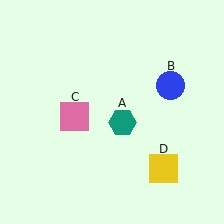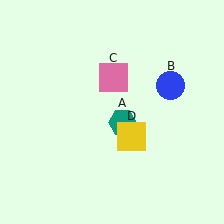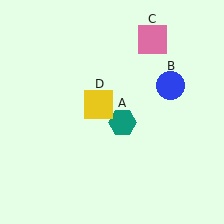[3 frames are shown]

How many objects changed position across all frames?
2 objects changed position: pink square (object C), yellow square (object D).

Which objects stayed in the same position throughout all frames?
Teal hexagon (object A) and blue circle (object B) remained stationary.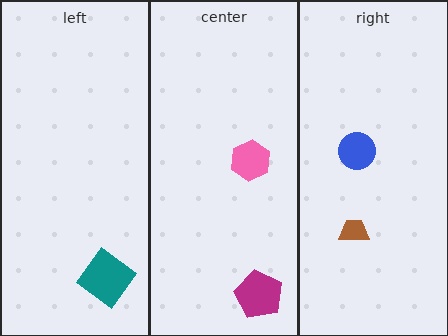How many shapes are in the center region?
2.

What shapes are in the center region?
The magenta pentagon, the pink hexagon.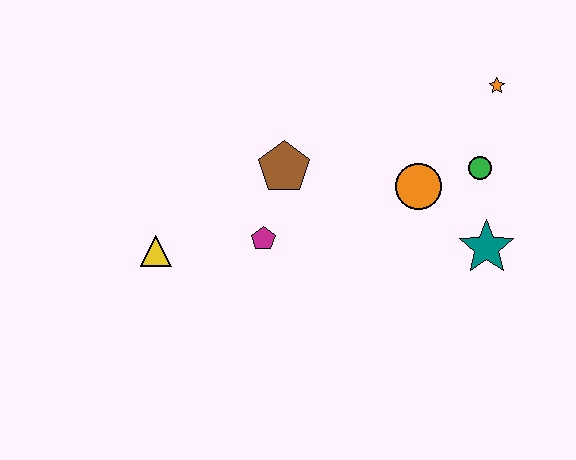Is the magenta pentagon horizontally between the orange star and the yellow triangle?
Yes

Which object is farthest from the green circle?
The yellow triangle is farthest from the green circle.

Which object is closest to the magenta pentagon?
The brown pentagon is closest to the magenta pentagon.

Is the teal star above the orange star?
No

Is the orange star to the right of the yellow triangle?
Yes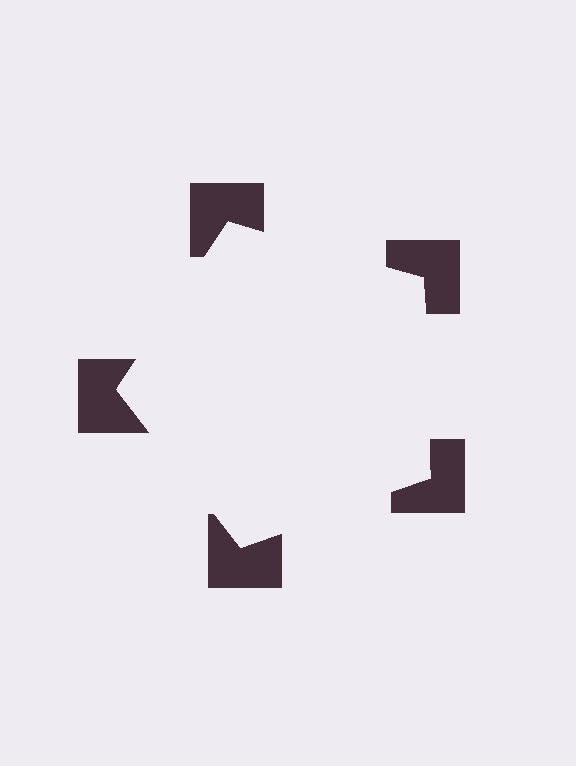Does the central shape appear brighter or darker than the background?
It typically appears slightly brighter than the background, even though no actual brightness change is drawn.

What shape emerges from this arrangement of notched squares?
An illusory pentagon — its edges are inferred from the aligned wedge cuts in the notched squares, not physically drawn.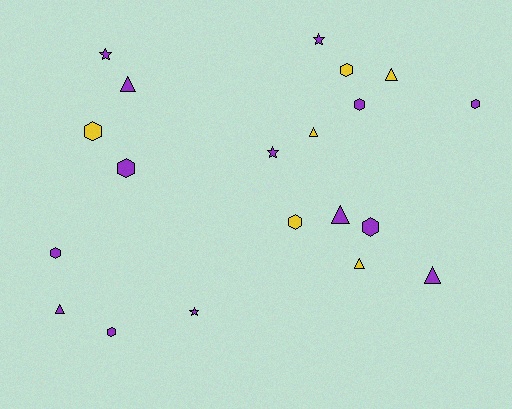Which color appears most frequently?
Purple, with 14 objects.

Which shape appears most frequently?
Hexagon, with 9 objects.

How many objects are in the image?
There are 20 objects.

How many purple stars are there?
There are 4 purple stars.